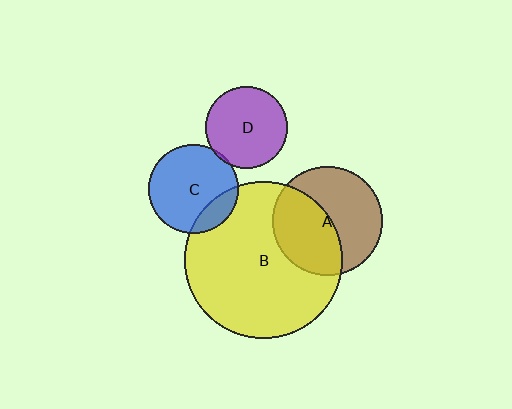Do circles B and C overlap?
Yes.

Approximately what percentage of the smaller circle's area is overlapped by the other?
Approximately 20%.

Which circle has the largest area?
Circle B (yellow).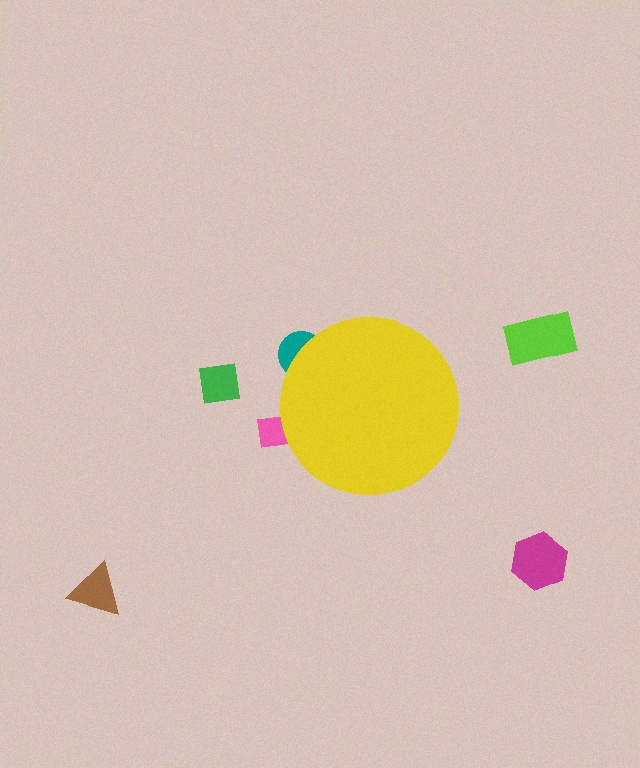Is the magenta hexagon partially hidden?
No, the magenta hexagon is fully visible.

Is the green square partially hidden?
No, the green square is fully visible.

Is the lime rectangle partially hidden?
No, the lime rectangle is fully visible.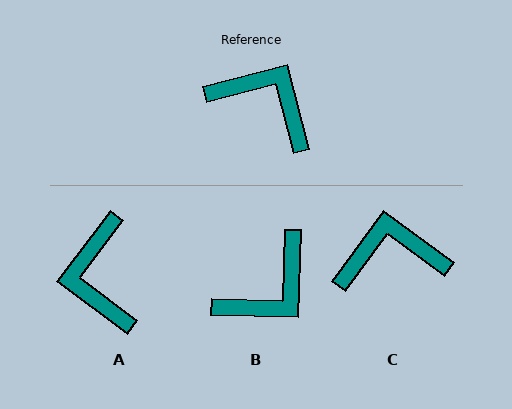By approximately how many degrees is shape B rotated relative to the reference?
Approximately 106 degrees clockwise.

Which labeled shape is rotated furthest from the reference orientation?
A, about 129 degrees away.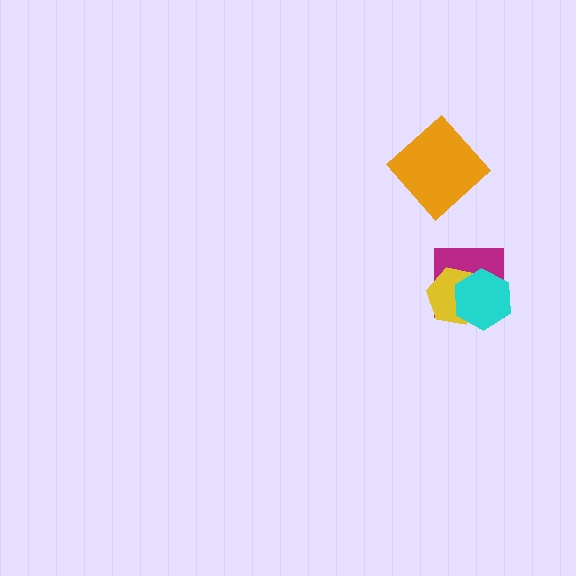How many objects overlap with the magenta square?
2 objects overlap with the magenta square.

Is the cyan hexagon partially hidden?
No, no other shape covers it.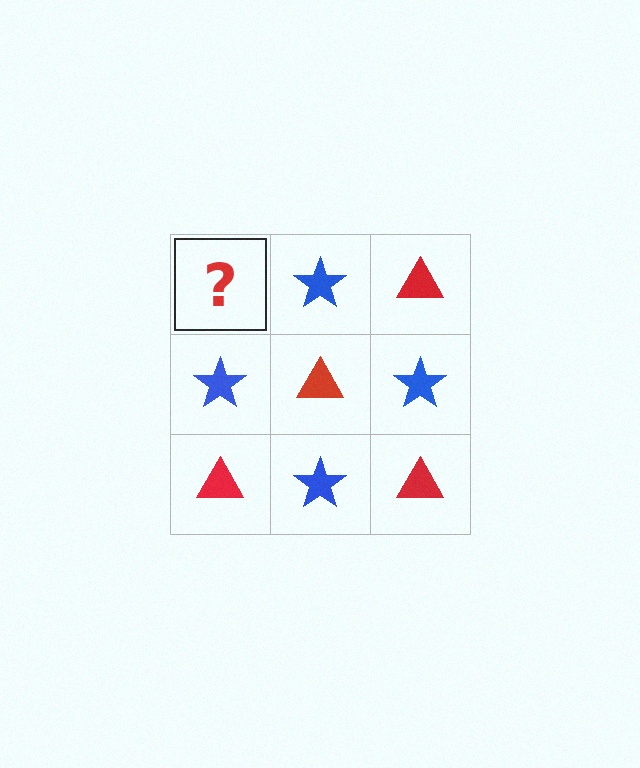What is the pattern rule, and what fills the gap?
The rule is that it alternates red triangle and blue star in a checkerboard pattern. The gap should be filled with a red triangle.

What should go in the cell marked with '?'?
The missing cell should contain a red triangle.